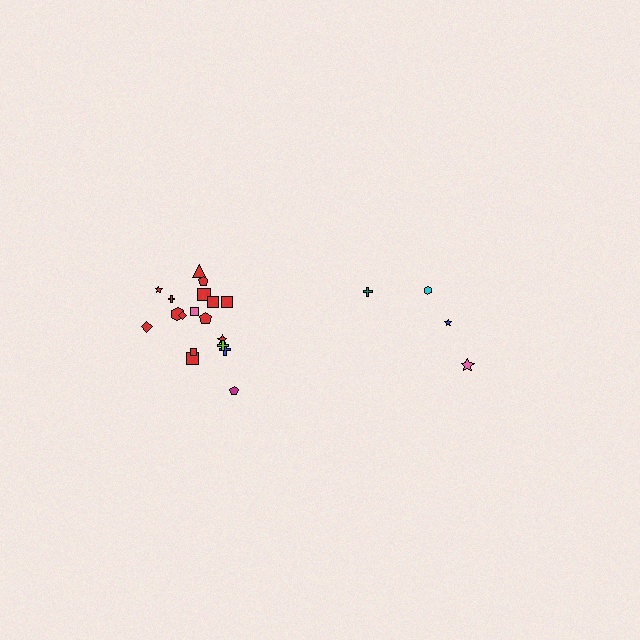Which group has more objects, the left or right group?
The left group.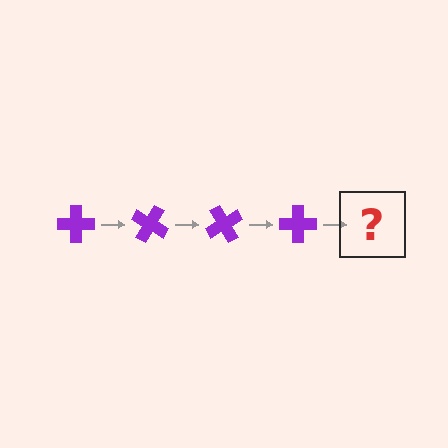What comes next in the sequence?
The next element should be a purple cross rotated 120 degrees.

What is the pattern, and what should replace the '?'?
The pattern is that the cross rotates 30 degrees each step. The '?' should be a purple cross rotated 120 degrees.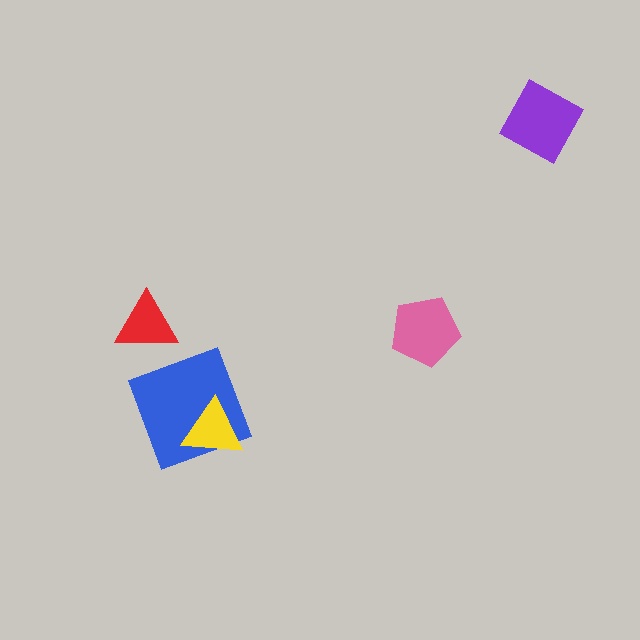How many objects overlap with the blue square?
1 object overlaps with the blue square.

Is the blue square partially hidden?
Yes, it is partially covered by another shape.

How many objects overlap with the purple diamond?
0 objects overlap with the purple diamond.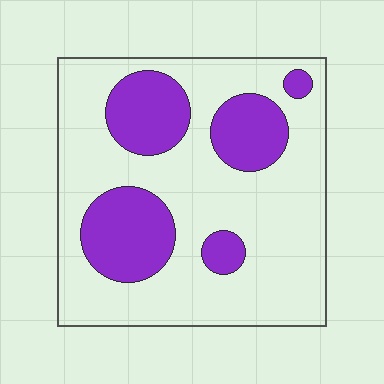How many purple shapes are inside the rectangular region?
5.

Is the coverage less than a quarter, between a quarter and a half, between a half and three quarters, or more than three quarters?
Between a quarter and a half.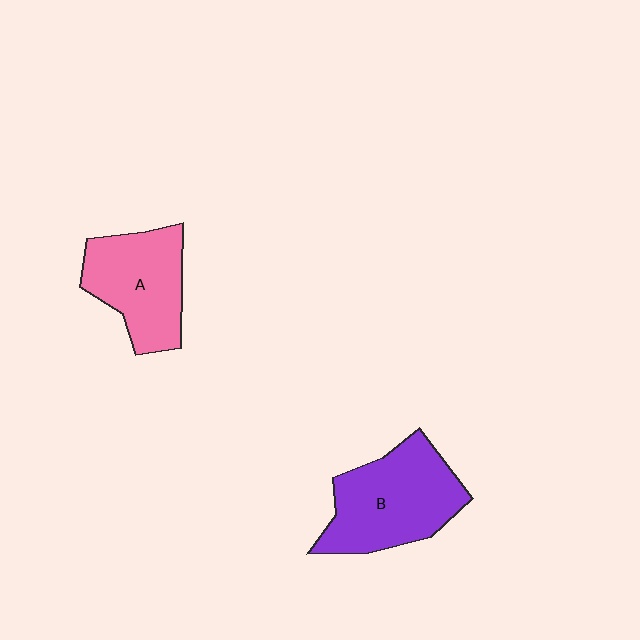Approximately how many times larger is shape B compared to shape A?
Approximately 1.2 times.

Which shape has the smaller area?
Shape A (pink).